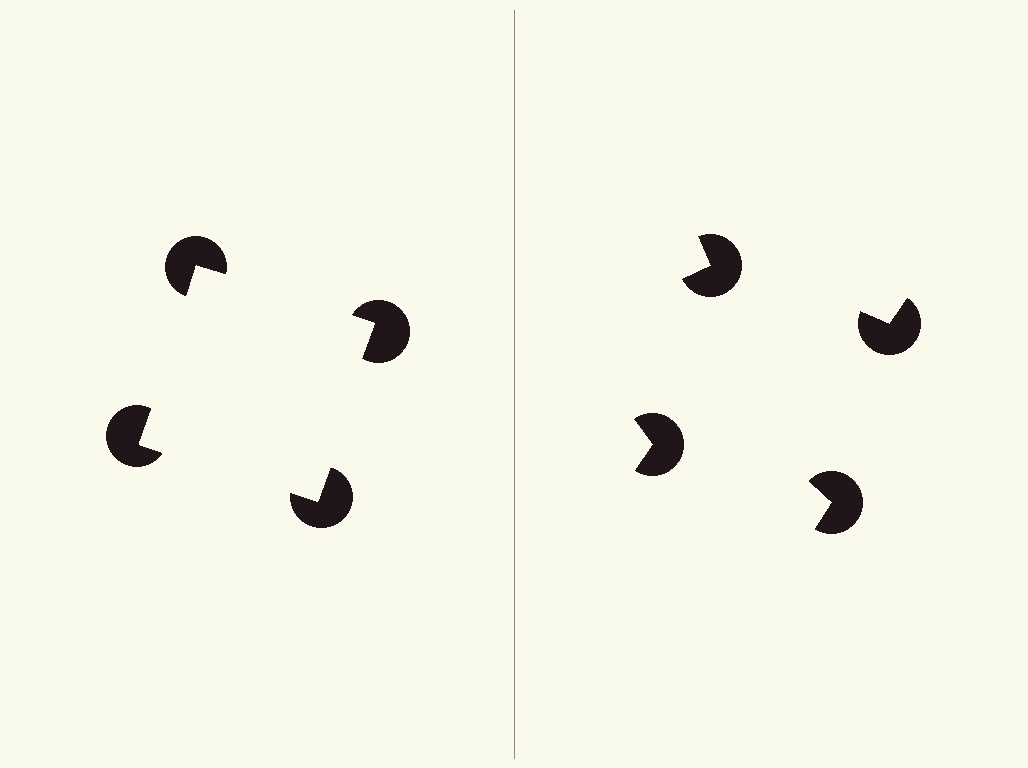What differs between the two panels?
The pac-man discs are positioned identically on both sides; only the wedge orientations differ. On the left they align to a square; on the right they are misaligned.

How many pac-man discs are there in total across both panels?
8 — 4 on each side.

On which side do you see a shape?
An illusory square appears on the left side. On the right side the wedge cuts are rotated, so no coherent shape forms.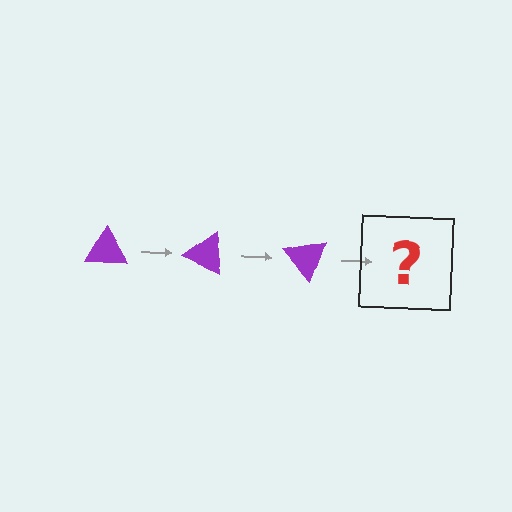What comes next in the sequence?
The next element should be a purple triangle rotated 75 degrees.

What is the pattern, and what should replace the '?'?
The pattern is that the triangle rotates 25 degrees each step. The '?' should be a purple triangle rotated 75 degrees.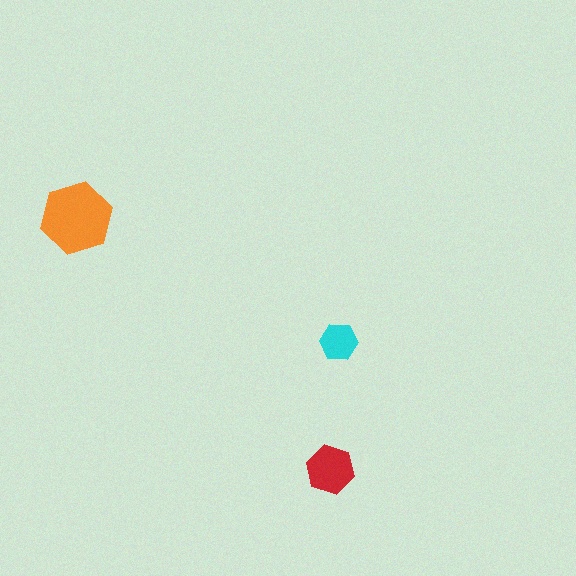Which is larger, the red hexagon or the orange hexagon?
The orange one.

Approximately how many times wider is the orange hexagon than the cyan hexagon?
About 2 times wider.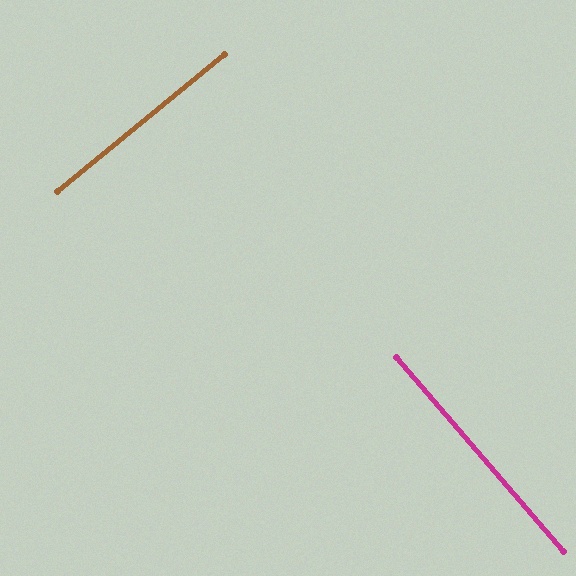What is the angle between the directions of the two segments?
Approximately 89 degrees.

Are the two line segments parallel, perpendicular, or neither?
Perpendicular — they meet at approximately 89°.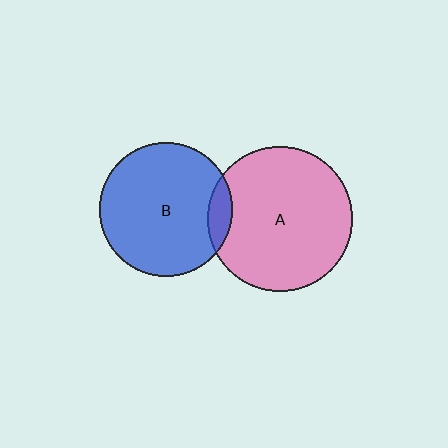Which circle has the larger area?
Circle A (pink).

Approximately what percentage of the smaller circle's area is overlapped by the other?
Approximately 10%.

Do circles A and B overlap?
Yes.